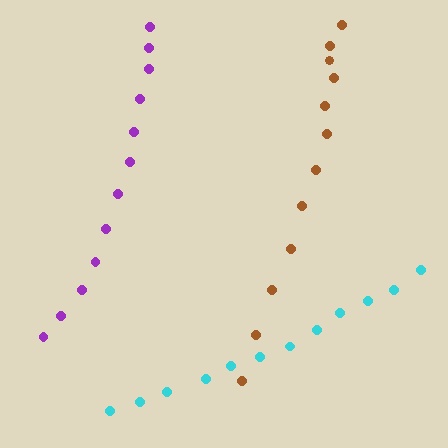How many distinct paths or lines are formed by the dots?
There are 3 distinct paths.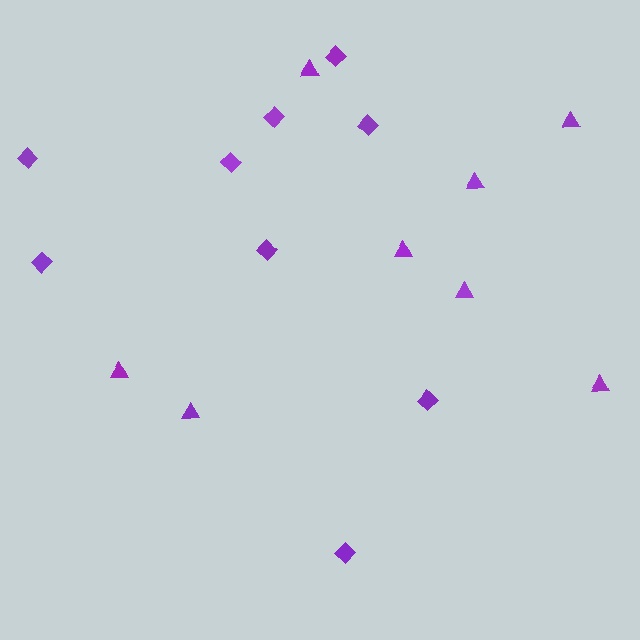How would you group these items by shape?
There are 2 groups: one group of diamonds (9) and one group of triangles (8).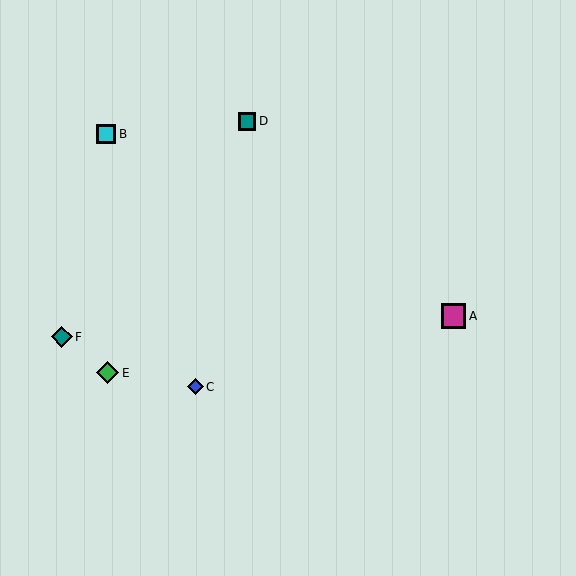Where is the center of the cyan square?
The center of the cyan square is at (106, 134).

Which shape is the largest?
The magenta square (labeled A) is the largest.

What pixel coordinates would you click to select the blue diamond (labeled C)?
Click at (195, 387) to select the blue diamond C.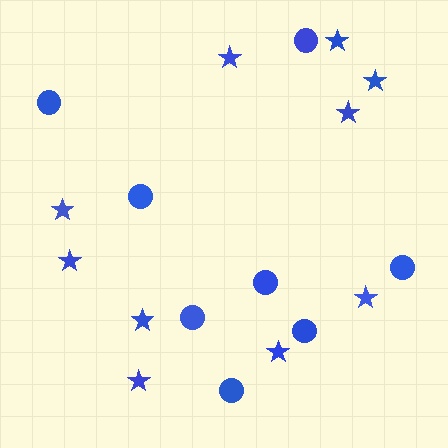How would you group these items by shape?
There are 2 groups: one group of stars (10) and one group of circles (8).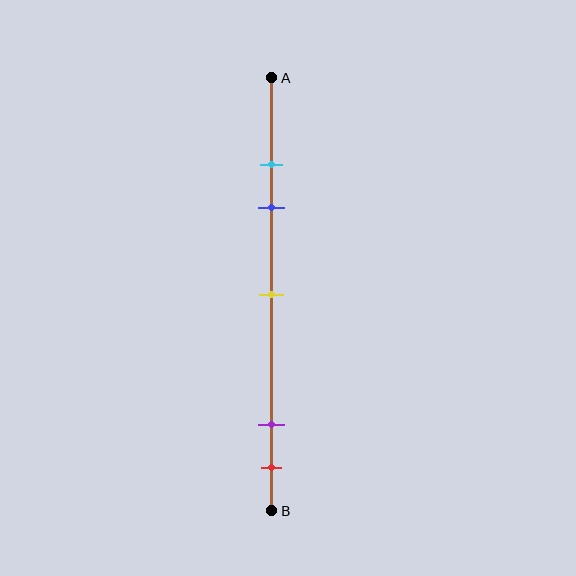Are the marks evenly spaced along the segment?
No, the marks are not evenly spaced.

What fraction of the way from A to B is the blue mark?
The blue mark is approximately 30% (0.3) of the way from A to B.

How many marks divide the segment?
There are 5 marks dividing the segment.